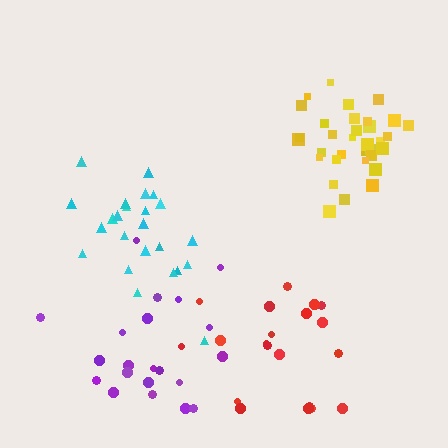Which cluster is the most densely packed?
Yellow.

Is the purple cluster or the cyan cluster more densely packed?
Cyan.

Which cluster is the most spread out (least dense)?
Purple.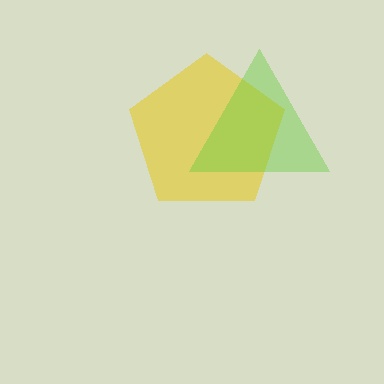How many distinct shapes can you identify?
There are 2 distinct shapes: a yellow pentagon, a lime triangle.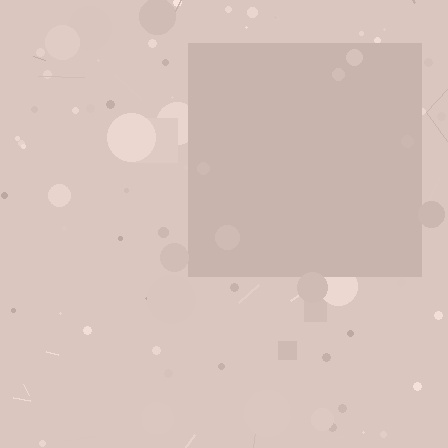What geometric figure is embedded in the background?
A square is embedded in the background.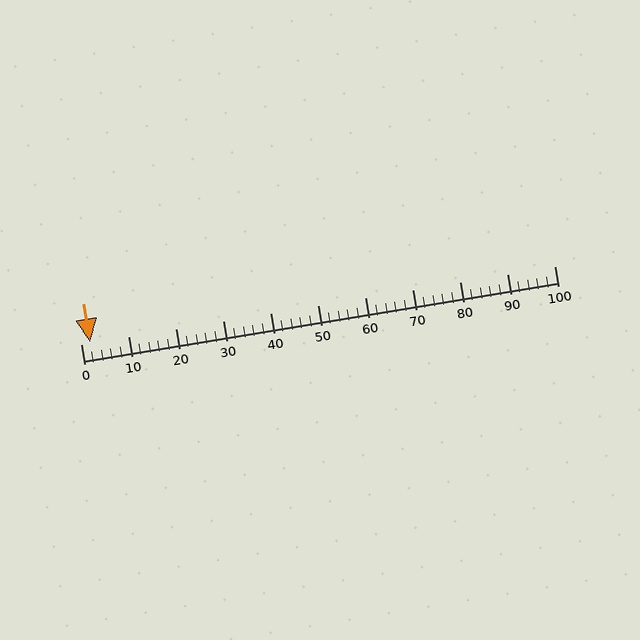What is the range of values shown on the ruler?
The ruler shows values from 0 to 100.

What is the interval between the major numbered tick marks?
The major tick marks are spaced 10 units apart.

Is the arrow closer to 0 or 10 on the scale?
The arrow is closer to 0.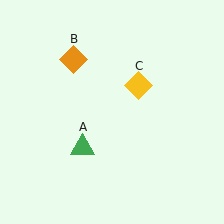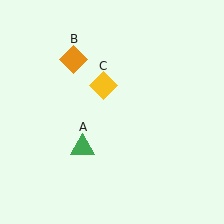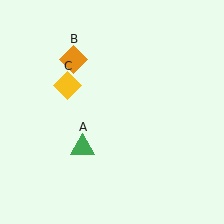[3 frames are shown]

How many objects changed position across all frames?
1 object changed position: yellow diamond (object C).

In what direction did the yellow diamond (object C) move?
The yellow diamond (object C) moved left.